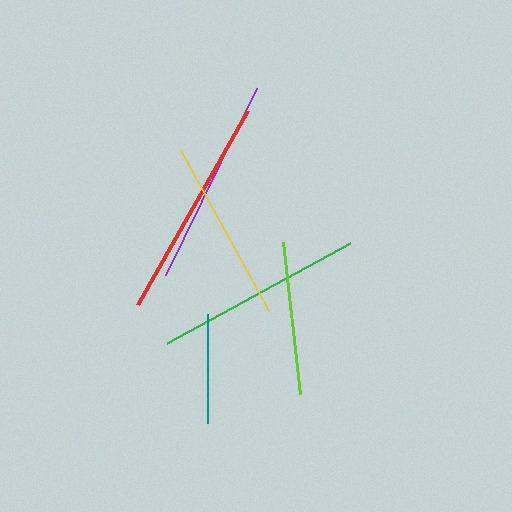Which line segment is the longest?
The red line is the longest at approximately 224 pixels.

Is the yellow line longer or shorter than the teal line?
The yellow line is longer than the teal line.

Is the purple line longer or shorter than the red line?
The red line is longer than the purple line.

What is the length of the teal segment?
The teal segment is approximately 109 pixels long.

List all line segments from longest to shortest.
From longest to shortest: red, purple, green, yellow, lime, teal.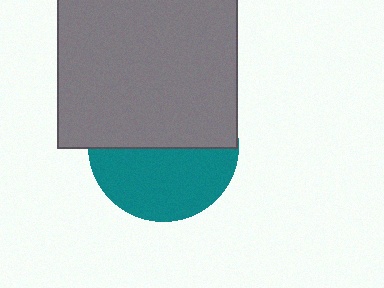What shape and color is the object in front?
The object in front is a gray square.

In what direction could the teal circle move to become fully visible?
The teal circle could move down. That would shift it out from behind the gray square entirely.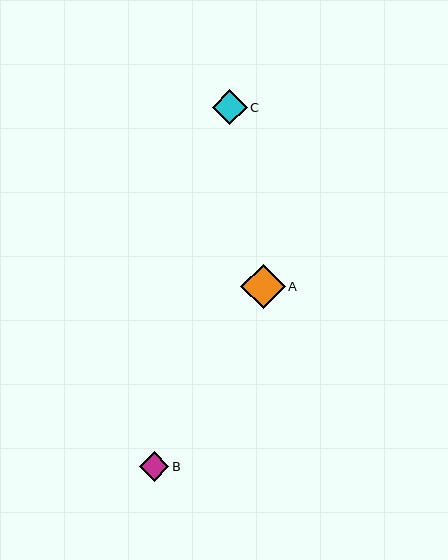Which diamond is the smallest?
Diamond B is the smallest with a size of approximately 30 pixels.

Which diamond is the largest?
Diamond A is the largest with a size of approximately 44 pixels.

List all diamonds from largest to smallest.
From largest to smallest: A, C, B.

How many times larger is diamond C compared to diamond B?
Diamond C is approximately 1.2 times the size of diamond B.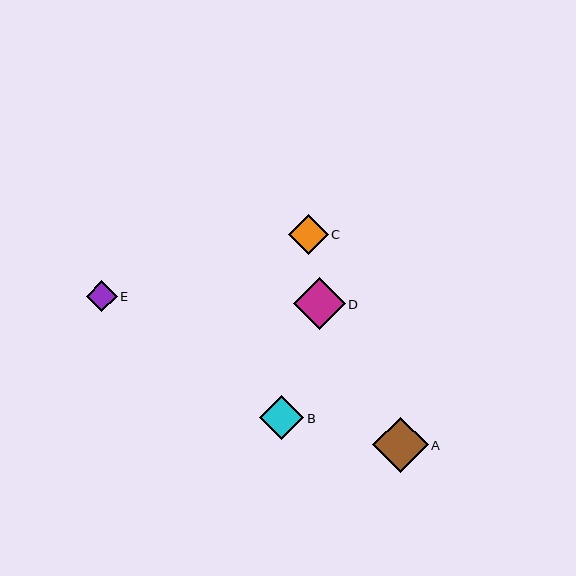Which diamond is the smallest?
Diamond E is the smallest with a size of approximately 31 pixels.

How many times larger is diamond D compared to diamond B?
Diamond D is approximately 1.2 times the size of diamond B.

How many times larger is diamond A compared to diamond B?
Diamond A is approximately 1.2 times the size of diamond B.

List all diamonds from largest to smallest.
From largest to smallest: A, D, B, C, E.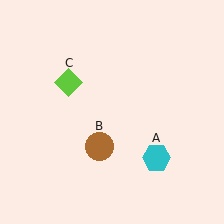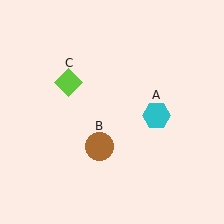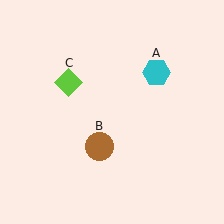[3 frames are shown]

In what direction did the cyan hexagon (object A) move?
The cyan hexagon (object A) moved up.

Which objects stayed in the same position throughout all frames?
Brown circle (object B) and lime diamond (object C) remained stationary.